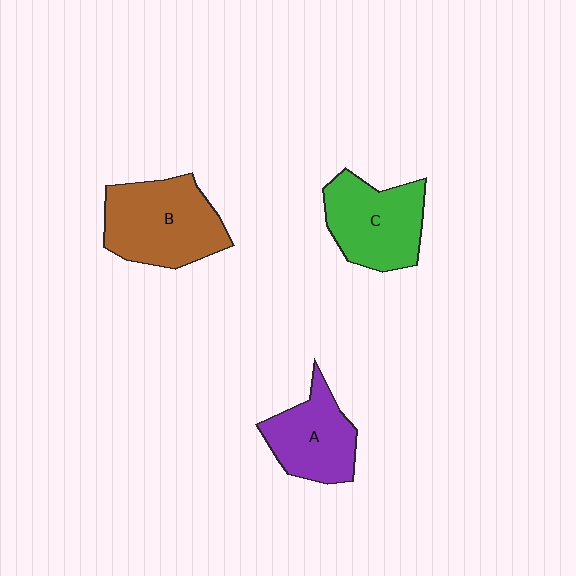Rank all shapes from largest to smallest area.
From largest to smallest: B (brown), C (green), A (purple).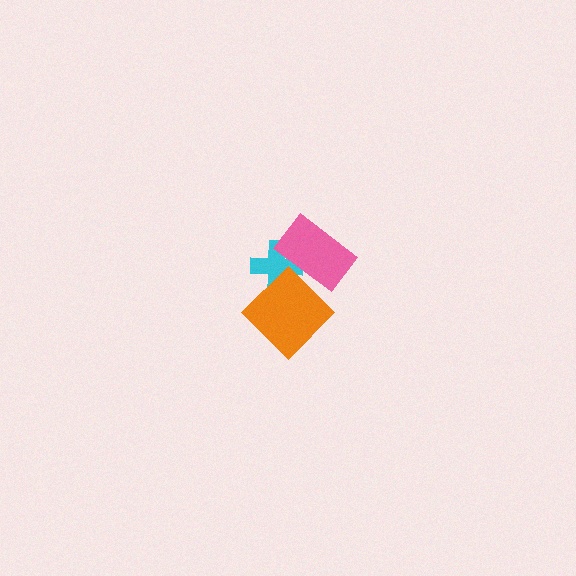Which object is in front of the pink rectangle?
The orange diamond is in front of the pink rectangle.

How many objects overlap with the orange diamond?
2 objects overlap with the orange diamond.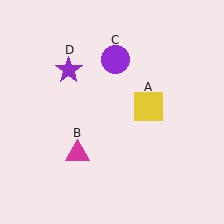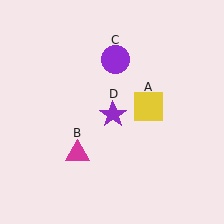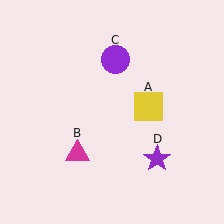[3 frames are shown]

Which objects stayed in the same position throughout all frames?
Yellow square (object A) and magenta triangle (object B) and purple circle (object C) remained stationary.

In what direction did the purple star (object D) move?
The purple star (object D) moved down and to the right.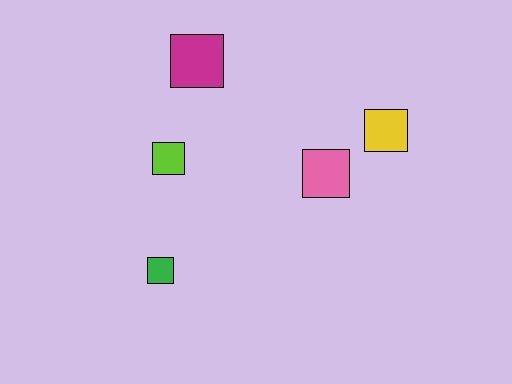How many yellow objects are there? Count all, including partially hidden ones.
There is 1 yellow object.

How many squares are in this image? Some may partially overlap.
There are 5 squares.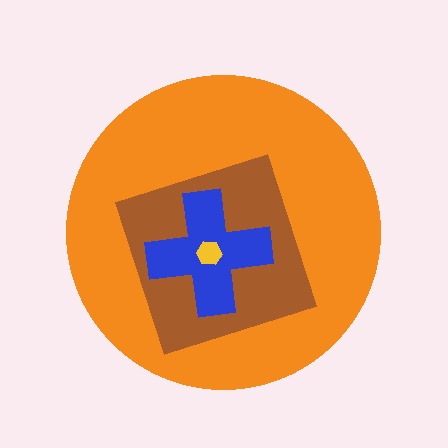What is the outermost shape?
The orange circle.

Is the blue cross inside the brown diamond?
Yes.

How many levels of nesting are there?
4.